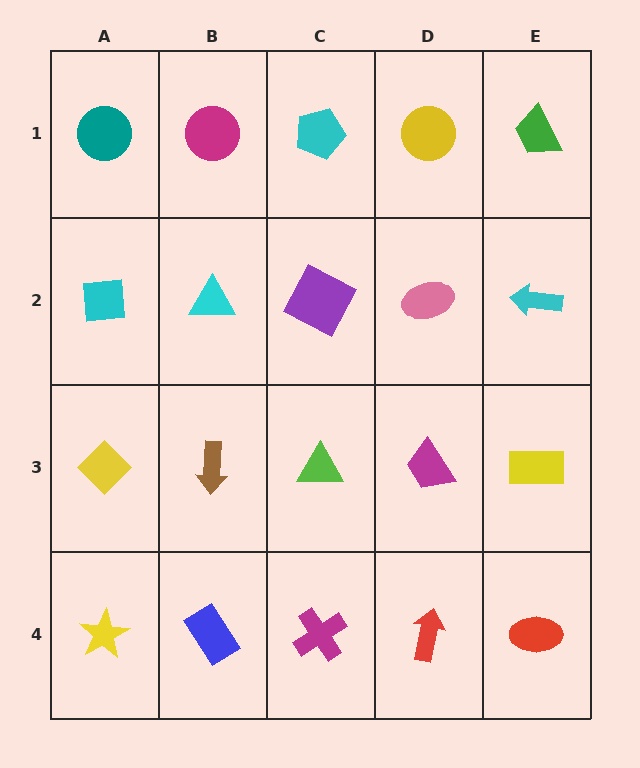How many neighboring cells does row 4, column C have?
3.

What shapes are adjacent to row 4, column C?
A lime triangle (row 3, column C), a blue rectangle (row 4, column B), a red arrow (row 4, column D).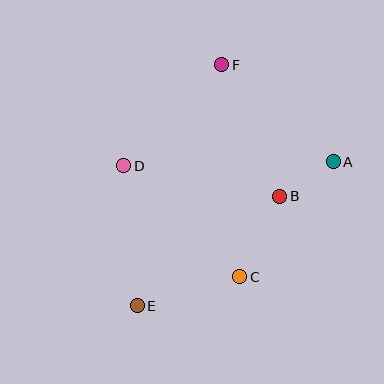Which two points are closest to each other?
Points A and B are closest to each other.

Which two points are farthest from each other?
Points E and F are farthest from each other.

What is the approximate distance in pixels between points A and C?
The distance between A and C is approximately 148 pixels.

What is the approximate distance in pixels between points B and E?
The distance between B and E is approximately 180 pixels.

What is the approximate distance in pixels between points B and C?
The distance between B and C is approximately 90 pixels.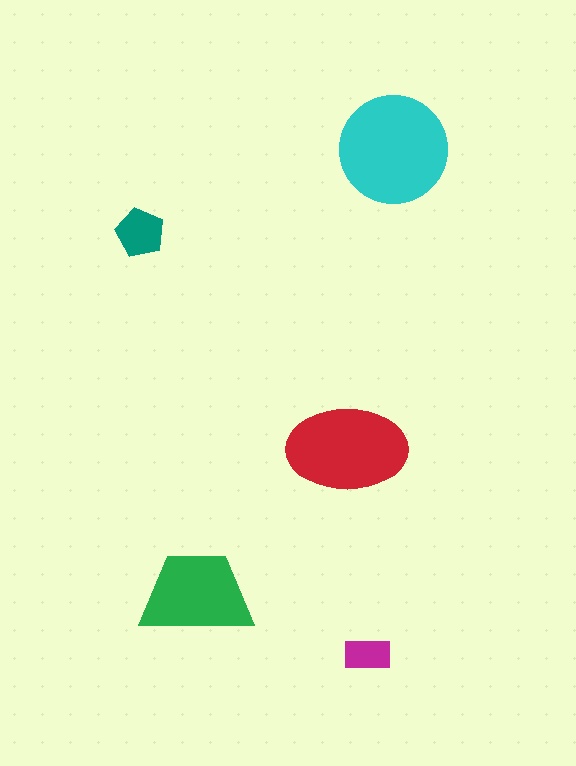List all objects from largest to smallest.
The cyan circle, the red ellipse, the green trapezoid, the teal pentagon, the magenta rectangle.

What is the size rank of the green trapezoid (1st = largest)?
3rd.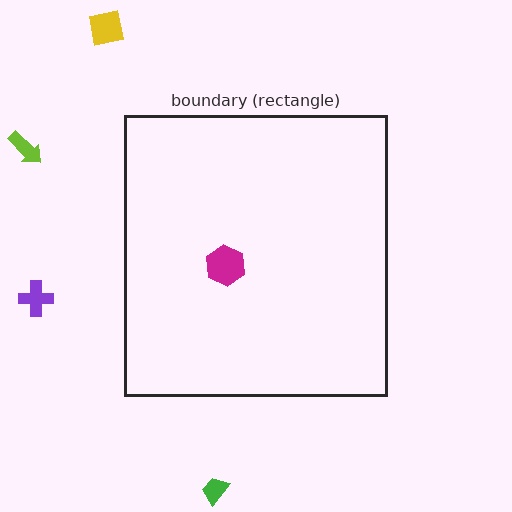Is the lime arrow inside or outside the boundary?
Outside.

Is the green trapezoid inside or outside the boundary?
Outside.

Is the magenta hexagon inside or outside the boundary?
Inside.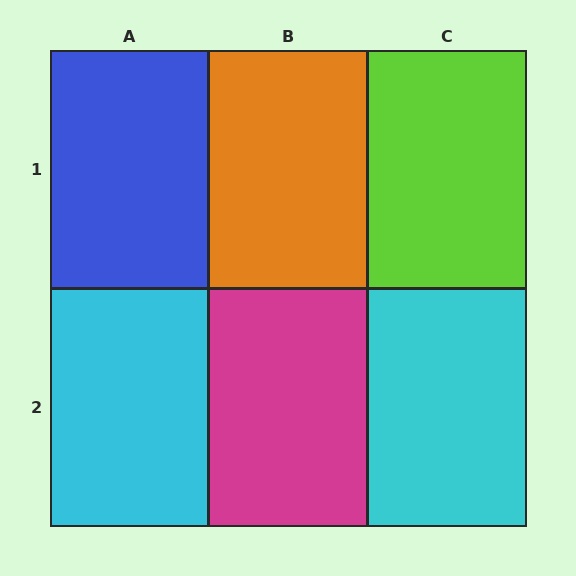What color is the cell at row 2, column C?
Cyan.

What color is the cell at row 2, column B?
Magenta.